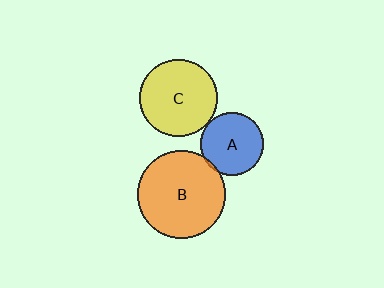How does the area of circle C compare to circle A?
Approximately 1.5 times.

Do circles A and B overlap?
Yes.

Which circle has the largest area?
Circle B (orange).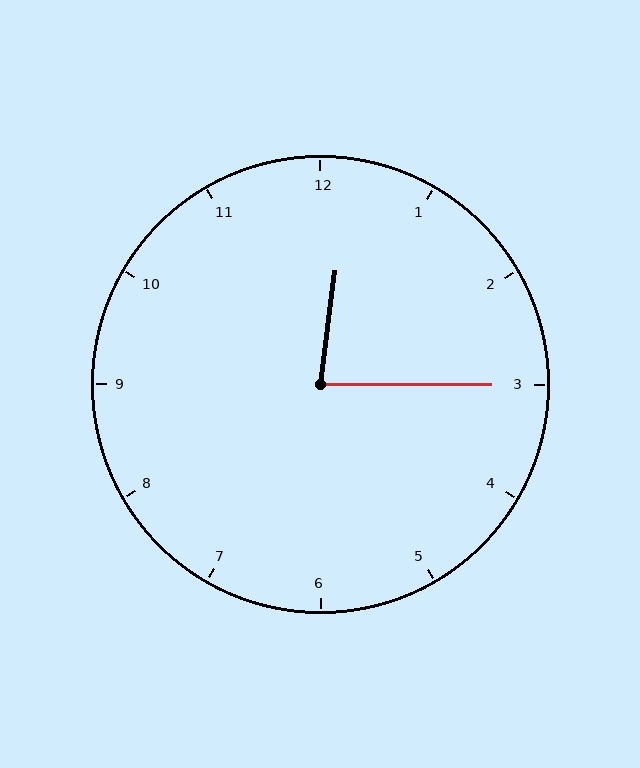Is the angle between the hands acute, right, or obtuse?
It is acute.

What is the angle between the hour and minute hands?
Approximately 82 degrees.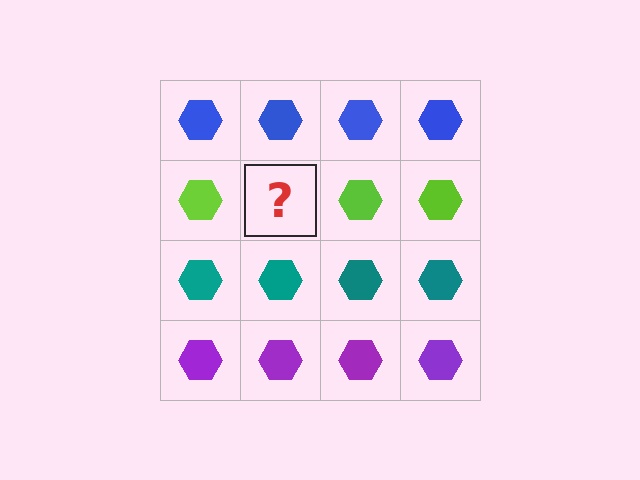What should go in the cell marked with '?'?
The missing cell should contain a lime hexagon.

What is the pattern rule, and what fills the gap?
The rule is that each row has a consistent color. The gap should be filled with a lime hexagon.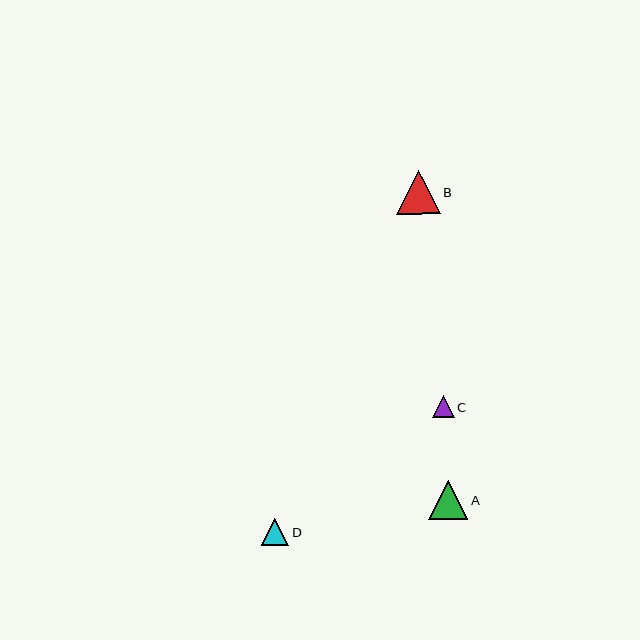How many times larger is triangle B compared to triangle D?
Triangle B is approximately 1.6 times the size of triangle D.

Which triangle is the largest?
Triangle B is the largest with a size of approximately 44 pixels.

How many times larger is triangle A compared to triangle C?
Triangle A is approximately 1.8 times the size of triangle C.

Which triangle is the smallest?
Triangle C is the smallest with a size of approximately 21 pixels.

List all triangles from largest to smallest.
From largest to smallest: B, A, D, C.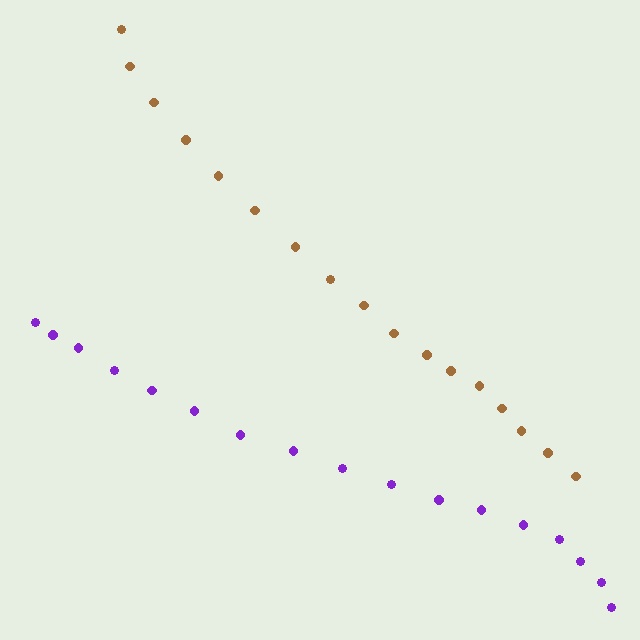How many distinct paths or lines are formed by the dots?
There are 2 distinct paths.